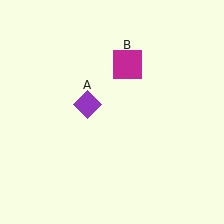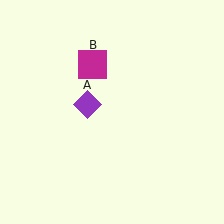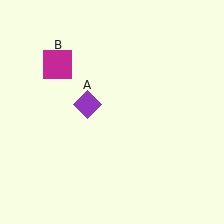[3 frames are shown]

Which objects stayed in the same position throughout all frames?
Purple diamond (object A) remained stationary.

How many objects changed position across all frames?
1 object changed position: magenta square (object B).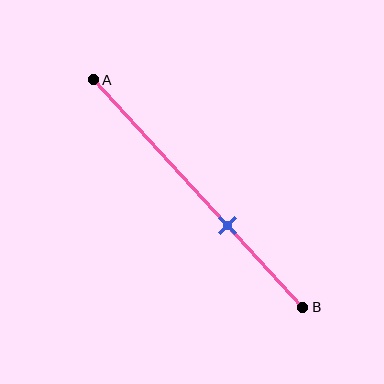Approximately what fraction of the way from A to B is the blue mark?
The blue mark is approximately 65% of the way from A to B.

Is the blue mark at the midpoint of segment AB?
No, the mark is at about 65% from A, not at the 50% midpoint.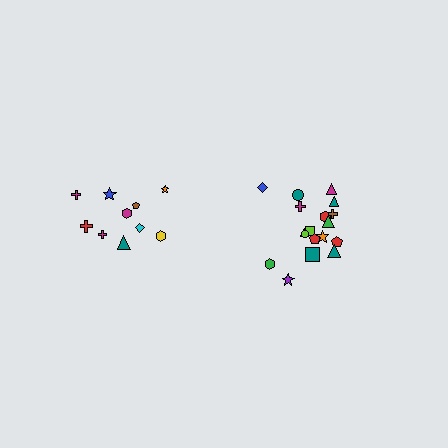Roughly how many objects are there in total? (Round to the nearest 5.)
Roughly 30 objects in total.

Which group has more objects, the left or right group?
The right group.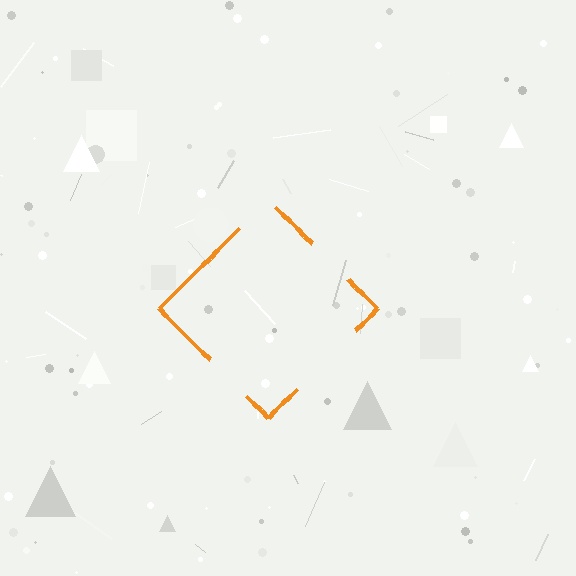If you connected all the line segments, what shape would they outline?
They would outline a diamond.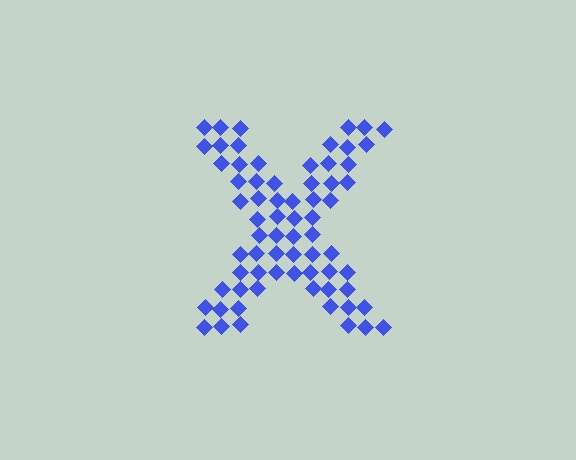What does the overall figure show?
The overall figure shows the letter X.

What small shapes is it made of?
It is made of small diamonds.